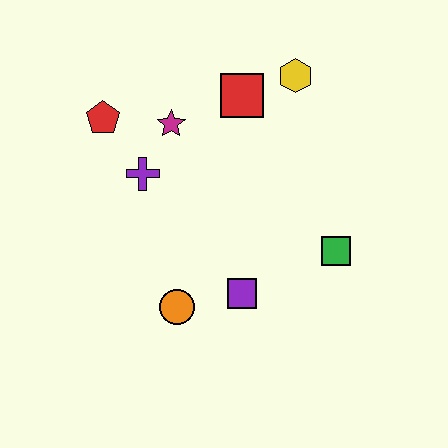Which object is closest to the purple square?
The orange circle is closest to the purple square.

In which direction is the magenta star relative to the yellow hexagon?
The magenta star is to the left of the yellow hexagon.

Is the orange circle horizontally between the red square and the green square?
No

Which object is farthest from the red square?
The orange circle is farthest from the red square.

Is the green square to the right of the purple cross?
Yes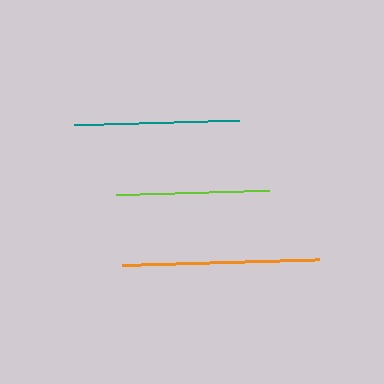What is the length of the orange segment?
The orange segment is approximately 197 pixels long.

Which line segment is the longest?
The orange line is the longest at approximately 197 pixels.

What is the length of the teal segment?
The teal segment is approximately 165 pixels long.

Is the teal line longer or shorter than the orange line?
The orange line is longer than the teal line.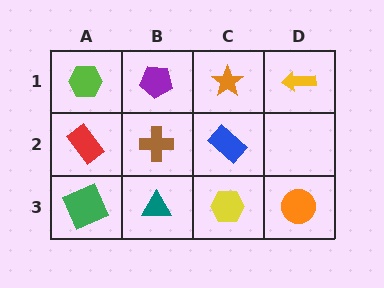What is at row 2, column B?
A brown cross.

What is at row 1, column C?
An orange star.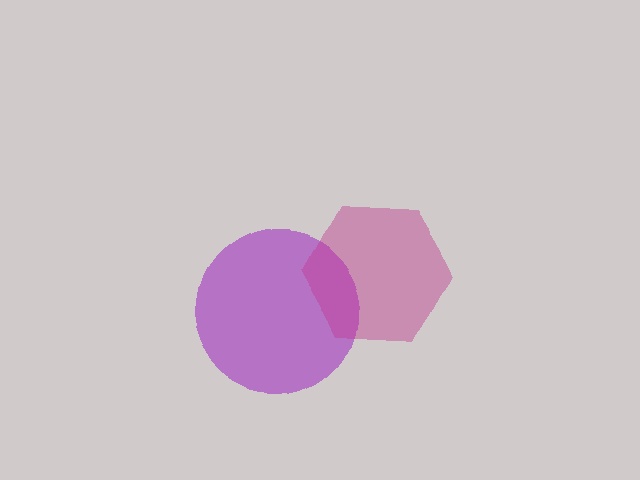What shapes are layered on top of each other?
The layered shapes are: a purple circle, a magenta hexagon.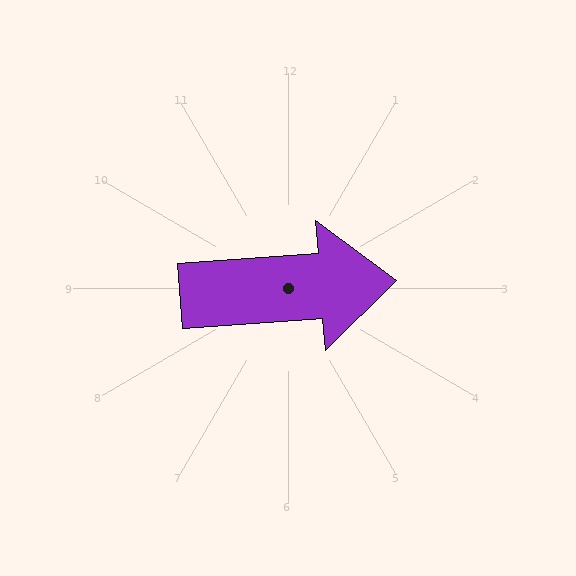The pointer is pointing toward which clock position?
Roughly 3 o'clock.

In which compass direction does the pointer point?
East.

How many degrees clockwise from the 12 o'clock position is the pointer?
Approximately 86 degrees.